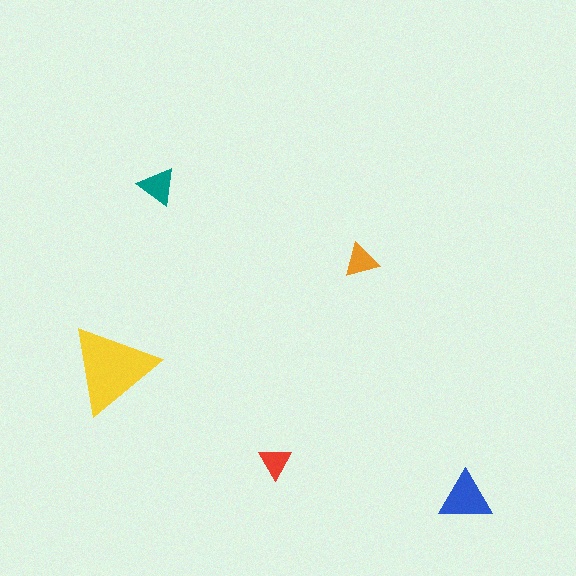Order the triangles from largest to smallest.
the yellow one, the blue one, the teal one, the orange one, the red one.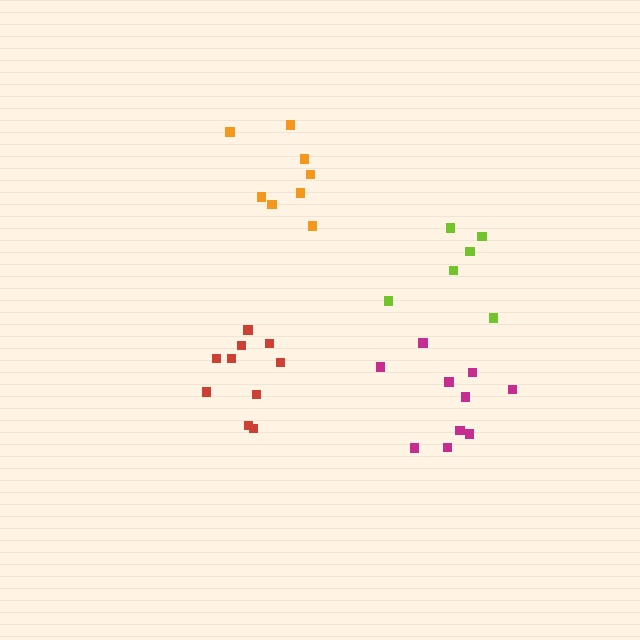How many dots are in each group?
Group 1: 10 dots, Group 2: 10 dots, Group 3: 6 dots, Group 4: 8 dots (34 total).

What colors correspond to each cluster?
The clusters are colored: red, magenta, lime, orange.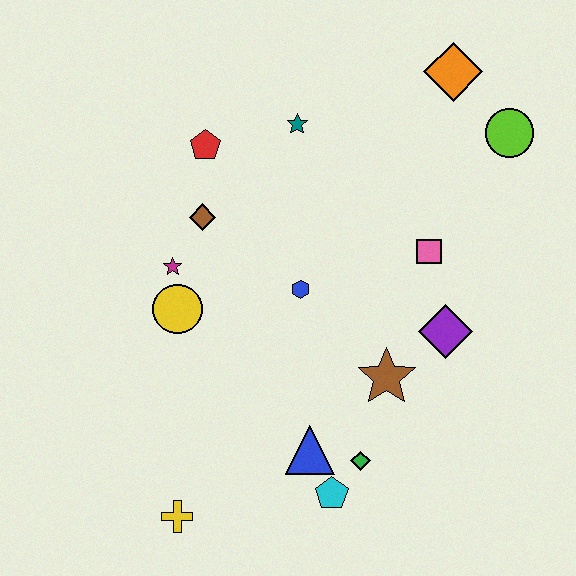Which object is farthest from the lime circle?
The yellow cross is farthest from the lime circle.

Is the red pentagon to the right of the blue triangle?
No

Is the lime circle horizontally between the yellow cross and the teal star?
No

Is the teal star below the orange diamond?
Yes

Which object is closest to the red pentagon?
The brown diamond is closest to the red pentagon.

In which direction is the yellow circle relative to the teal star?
The yellow circle is below the teal star.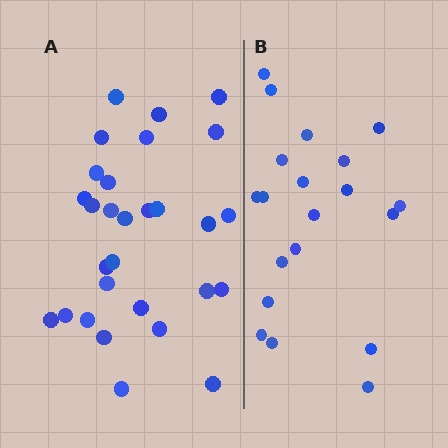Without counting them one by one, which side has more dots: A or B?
Region A (the left region) has more dots.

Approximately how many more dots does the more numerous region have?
Region A has roughly 8 or so more dots than region B.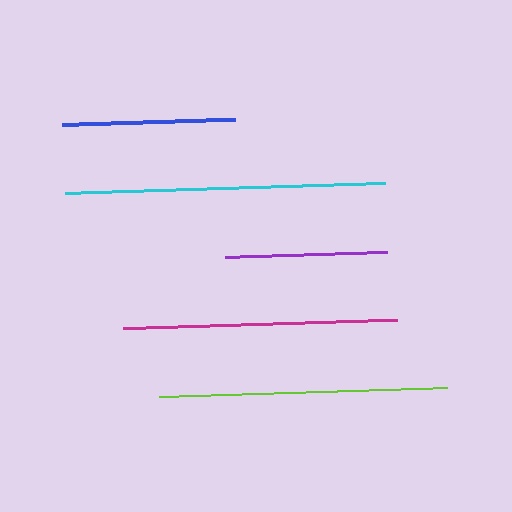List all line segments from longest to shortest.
From longest to shortest: cyan, lime, magenta, blue, purple.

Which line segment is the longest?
The cyan line is the longest at approximately 319 pixels.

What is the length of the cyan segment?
The cyan segment is approximately 319 pixels long.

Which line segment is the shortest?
The purple line is the shortest at approximately 162 pixels.